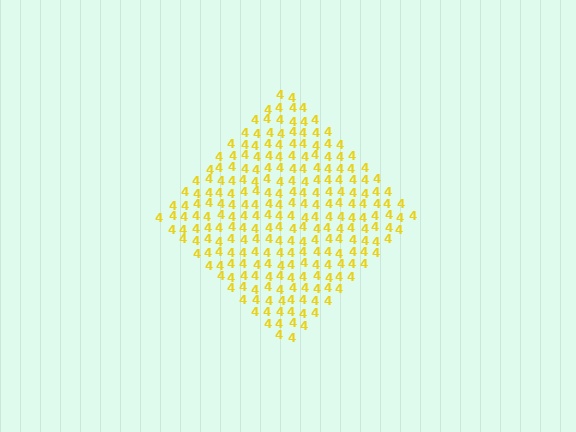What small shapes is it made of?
It is made of small digit 4's.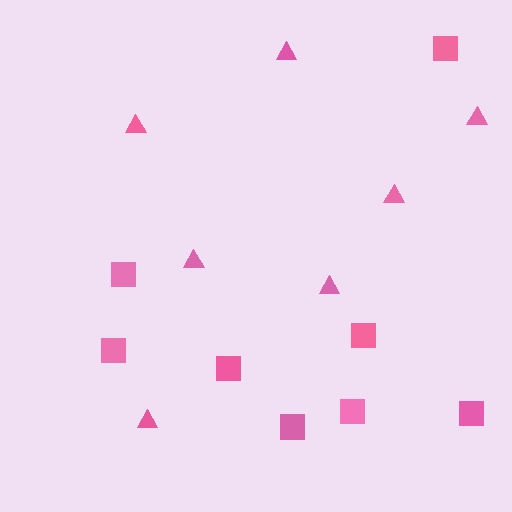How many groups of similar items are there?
There are 2 groups: one group of squares (8) and one group of triangles (7).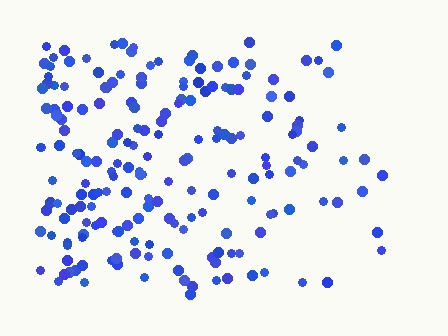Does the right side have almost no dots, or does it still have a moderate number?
Still a moderate number, just noticeably fewer than the left.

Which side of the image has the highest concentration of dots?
The left.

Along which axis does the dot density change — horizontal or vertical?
Horizontal.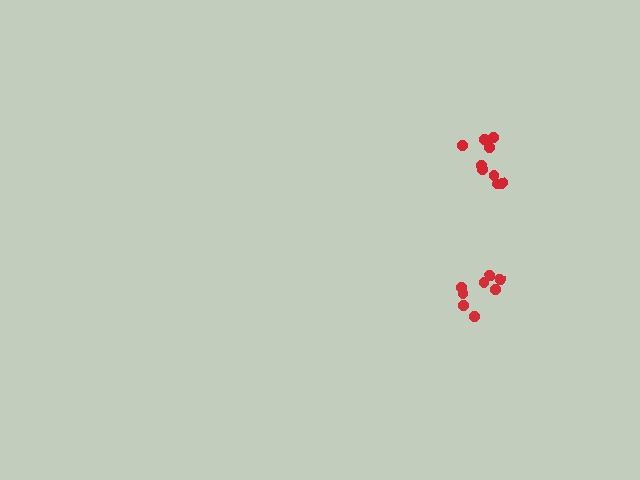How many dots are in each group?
Group 1: 9 dots, Group 2: 8 dots (17 total).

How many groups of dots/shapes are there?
There are 2 groups.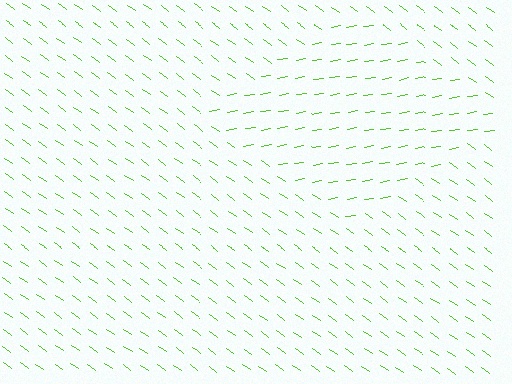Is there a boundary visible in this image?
Yes, there is a texture boundary formed by a change in line orientation.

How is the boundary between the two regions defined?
The boundary is defined purely by a change in line orientation (approximately 45 degrees difference). All lines are the same color and thickness.